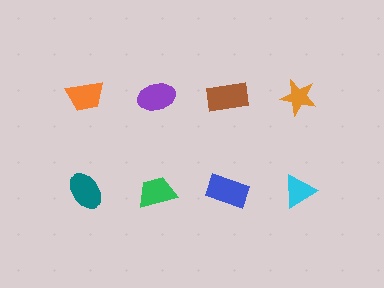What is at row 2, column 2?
A green trapezoid.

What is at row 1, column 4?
An orange star.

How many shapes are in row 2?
4 shapes.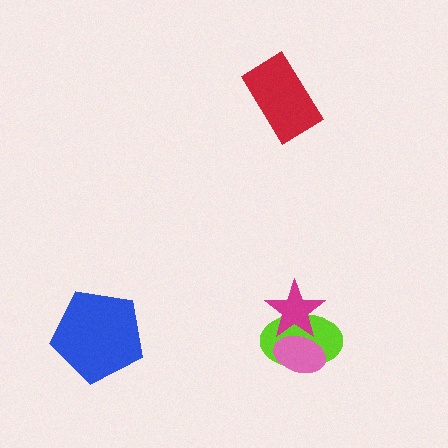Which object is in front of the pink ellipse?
The magenta star is in front of the pink ellipse.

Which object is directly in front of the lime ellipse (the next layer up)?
The pink ellipse is directly in front of the lime ellipse.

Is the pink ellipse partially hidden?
Yes, it is partially covered by another shape.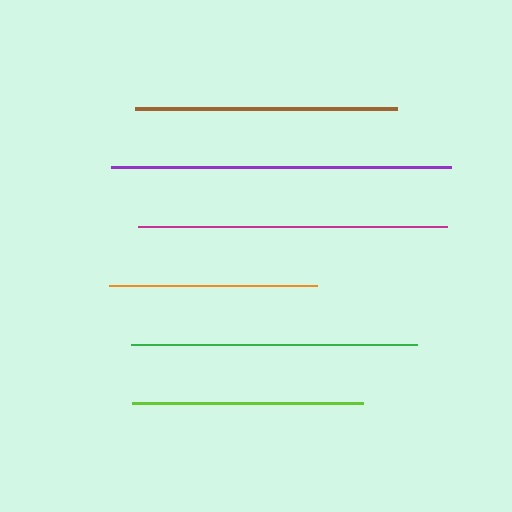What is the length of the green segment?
The green segment is approximately 286 pixels long.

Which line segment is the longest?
The purple line is the longest at approximately 340 pixels.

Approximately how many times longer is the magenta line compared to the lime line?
The magenta line is approximately 1.3 times the length of the lime line.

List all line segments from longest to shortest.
From longest to shortest: purple, magenta, green, brown, lime, orange.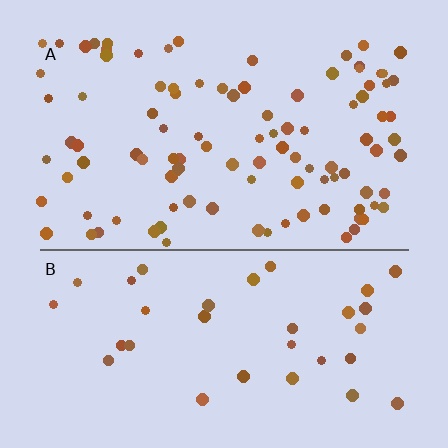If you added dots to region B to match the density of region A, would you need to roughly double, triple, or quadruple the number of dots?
Approximately triple.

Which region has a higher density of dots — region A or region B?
A (the top).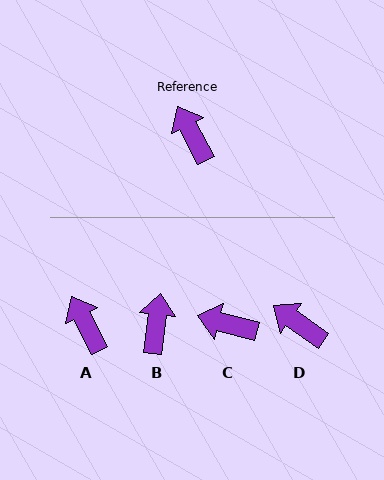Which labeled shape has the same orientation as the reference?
A.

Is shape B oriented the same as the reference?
No, it is off by about 35 degrees.